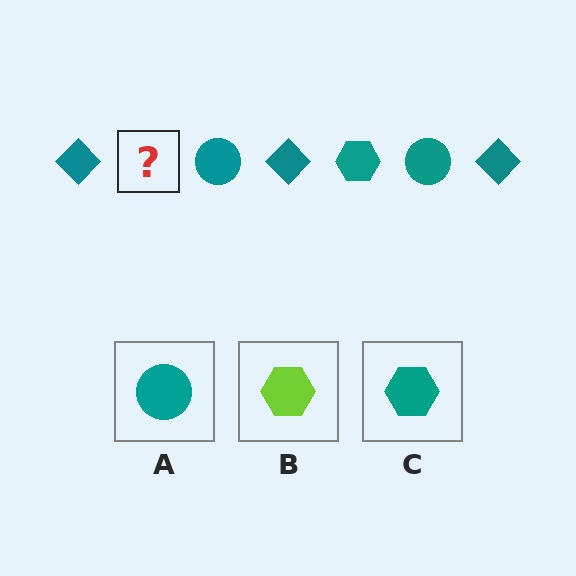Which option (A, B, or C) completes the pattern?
C.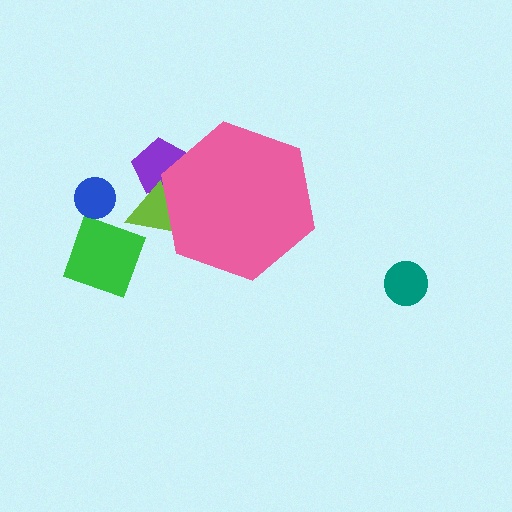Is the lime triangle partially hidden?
Yes, the lime triangle is partially hidden behind the pink hexagon.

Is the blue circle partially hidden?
No, the blue circle is fully visible.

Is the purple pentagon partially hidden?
Yes, the purple pentagon is partially hidden behind the pink hexagon.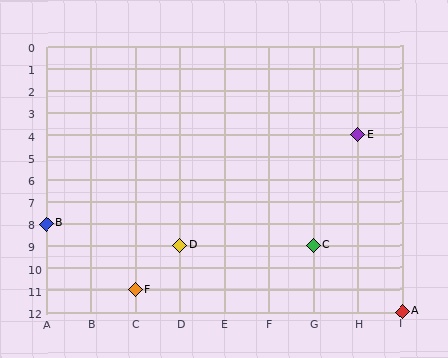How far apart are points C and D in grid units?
Points C and D are 3 columns apart.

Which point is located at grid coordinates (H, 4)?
Point E is at (H, 4).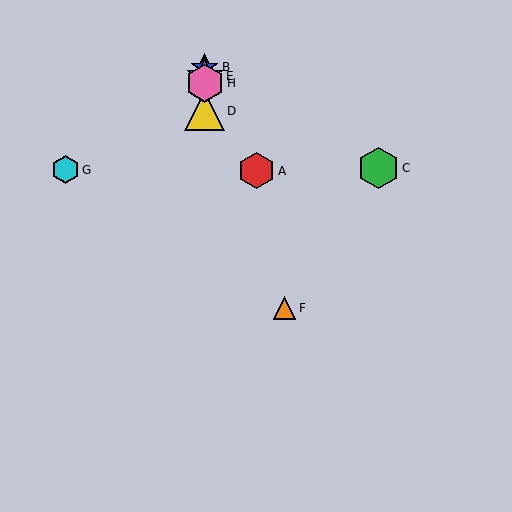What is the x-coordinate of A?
Object A is at x≈257.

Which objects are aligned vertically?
Objects B, D, E, H are aligned vertically.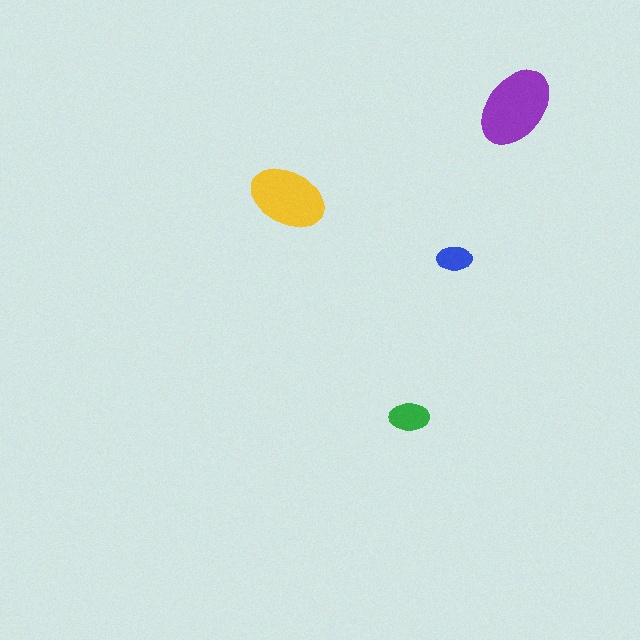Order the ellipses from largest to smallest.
the purple one, the yellow one, the green one, the blue one.